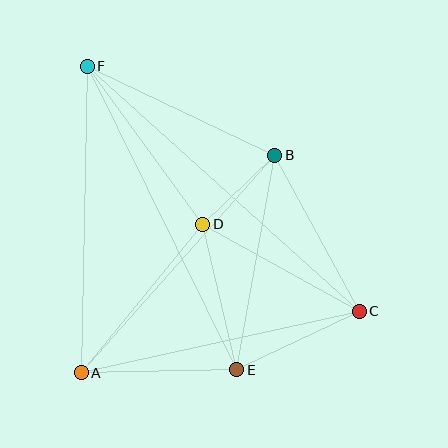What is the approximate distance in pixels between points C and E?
The distance between C and E is approximately 136 pixels.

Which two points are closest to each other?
Points B and D are closest to each other.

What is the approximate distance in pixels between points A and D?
The distance between A and D is approximately 192 pixels.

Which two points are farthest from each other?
Points C and F are farthest from each other.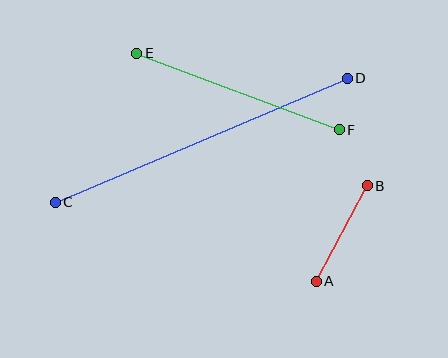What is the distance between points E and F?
The distance is approximately 216 pixels.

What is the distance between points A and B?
The distance is approximately 108 pixels.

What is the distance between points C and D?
The distance is approximately 318 pixels.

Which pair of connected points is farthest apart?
Points C and D are farthest apart.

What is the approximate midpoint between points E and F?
The midpoint is at approximately (238, 92) pixels.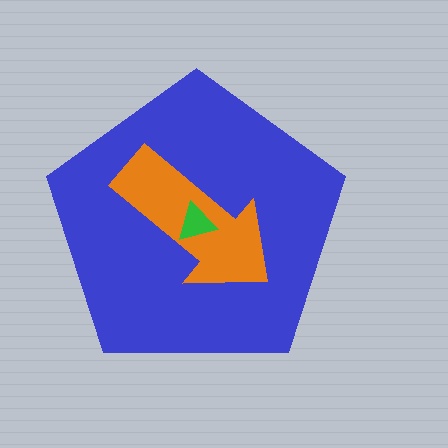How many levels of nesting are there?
3.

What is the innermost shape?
The green triangle.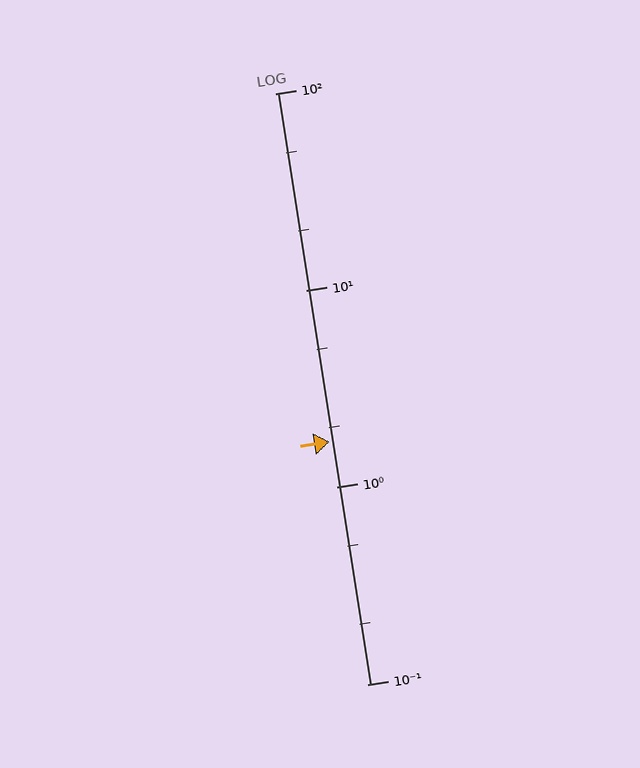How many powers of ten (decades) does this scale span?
The scale spans 3 decades, from 0.1 to 100.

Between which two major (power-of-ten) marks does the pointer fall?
The pointer is between 1 and 10.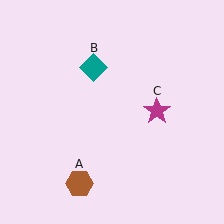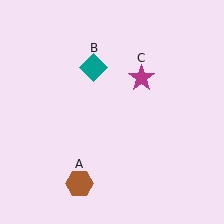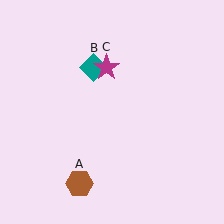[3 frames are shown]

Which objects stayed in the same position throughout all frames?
Brown hexagon (object A) and teal diamond (object B) remained stationary.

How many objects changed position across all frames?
1 object changed position: magenta star (object C).